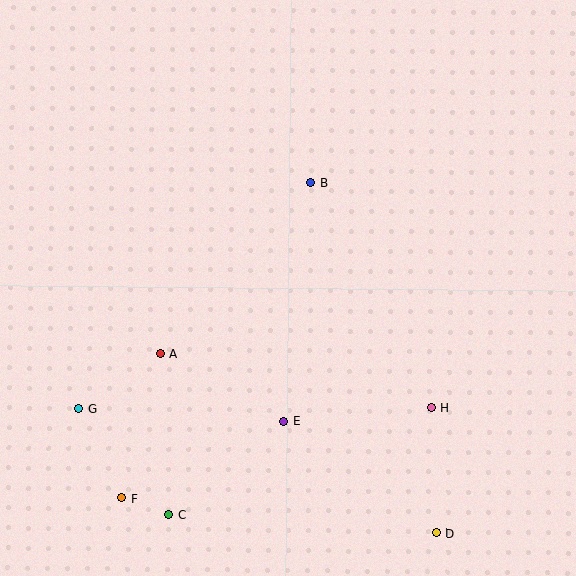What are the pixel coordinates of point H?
Point H is at (431, 408).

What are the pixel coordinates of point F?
Point F is at (122, 498).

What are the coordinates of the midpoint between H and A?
The midpoint between H and A is at (296, 381).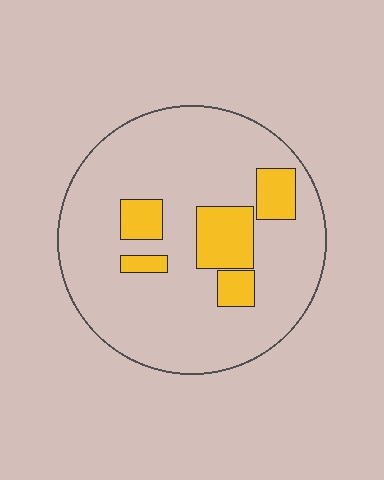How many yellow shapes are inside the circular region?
5.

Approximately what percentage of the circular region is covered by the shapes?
Approximately 15%.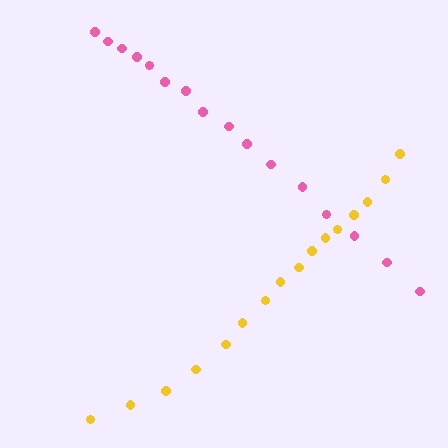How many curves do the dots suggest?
There are 2 distinct paths.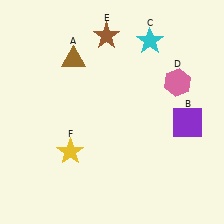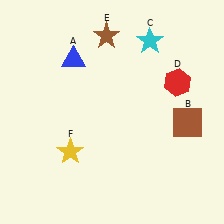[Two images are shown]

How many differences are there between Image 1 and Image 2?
There are 3 differences between the two images.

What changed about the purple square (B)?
In Image 1, B is purple. In Image 2, it changed to brown.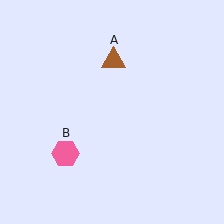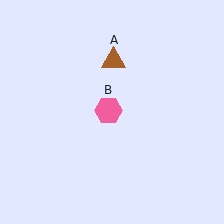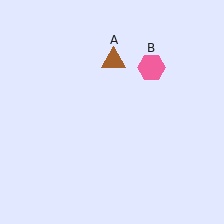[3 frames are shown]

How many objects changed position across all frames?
1 object changed position: pink hexagon (object B).